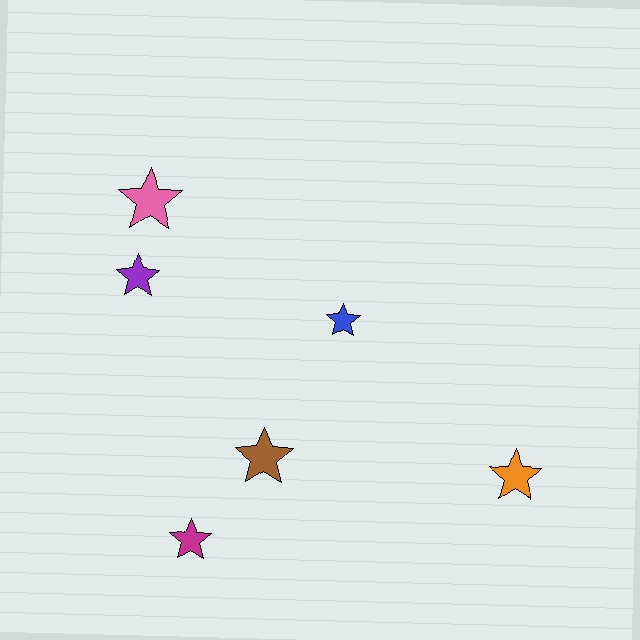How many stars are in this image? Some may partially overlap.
There are 6 stars.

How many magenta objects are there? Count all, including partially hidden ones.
There is 1 magenta object.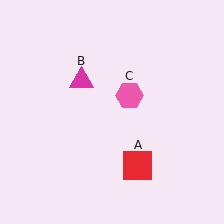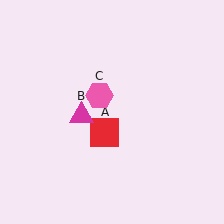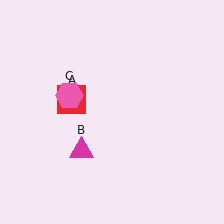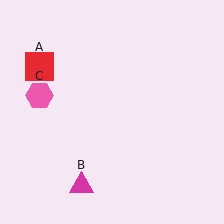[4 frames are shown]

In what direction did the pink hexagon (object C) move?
The pink hexagon (object C) moved left.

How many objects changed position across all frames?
3 objects changed position: red square (object A), magenta triangle (object B), pink hexagon (object C).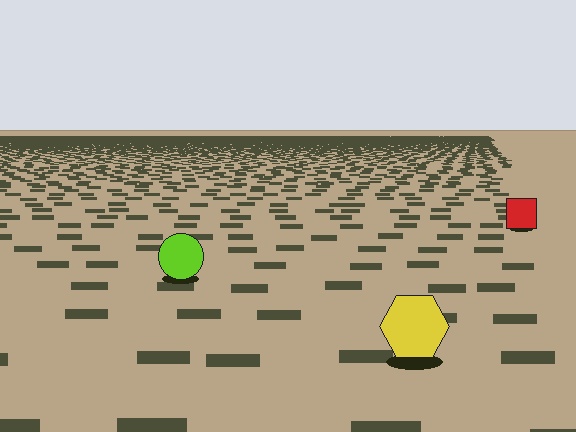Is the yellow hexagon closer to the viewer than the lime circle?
Yes. The yellow hexagon is closer — you can tell from the texture gradient: the ground texture is coarser near it.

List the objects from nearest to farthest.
From nearest to farthest: the yellow hexagon, the lime circle, the red square.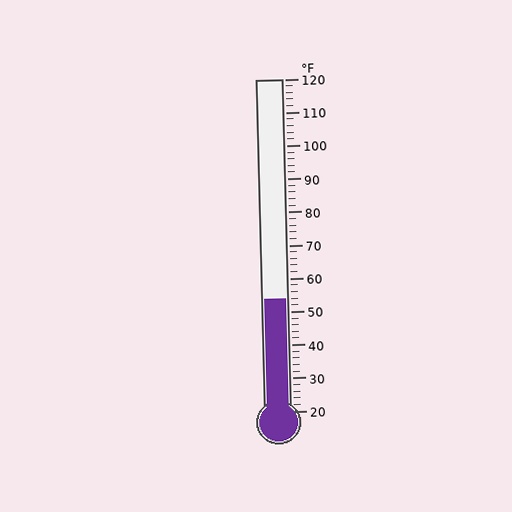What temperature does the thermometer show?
The thermometer shows approximately 54°F.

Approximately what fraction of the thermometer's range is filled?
The thermometer is filled to approximately 35% of its range.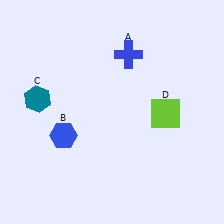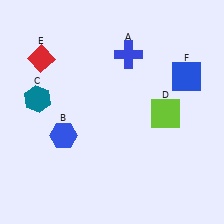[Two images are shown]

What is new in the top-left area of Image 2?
A red diamond (E) was added in the top-left area of Image 2.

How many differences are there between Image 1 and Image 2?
There are 2 differences between the two images.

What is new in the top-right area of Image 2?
A blue square (F) was added in the top-right area of Image 2.